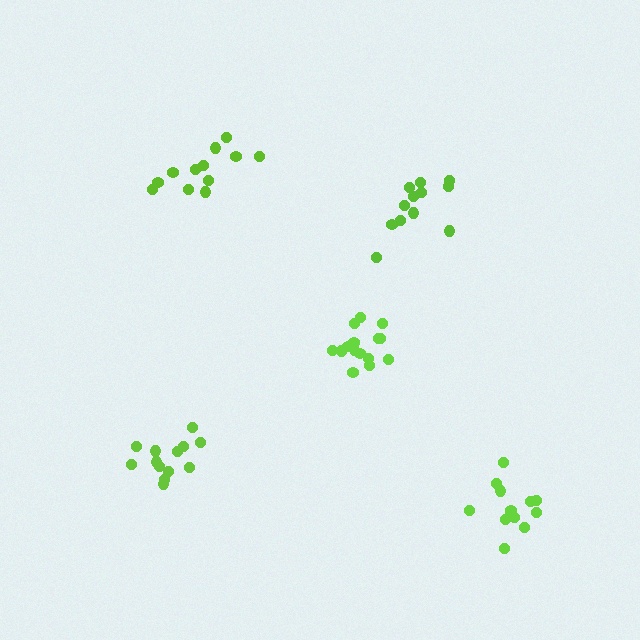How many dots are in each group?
Group 1: 13 dots, Group 2: 12 dots, Group 3: 16 dots, Group 4: 12 dots, Group 5: 13 dots (66 total).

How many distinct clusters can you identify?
There are 5 distinct clusters.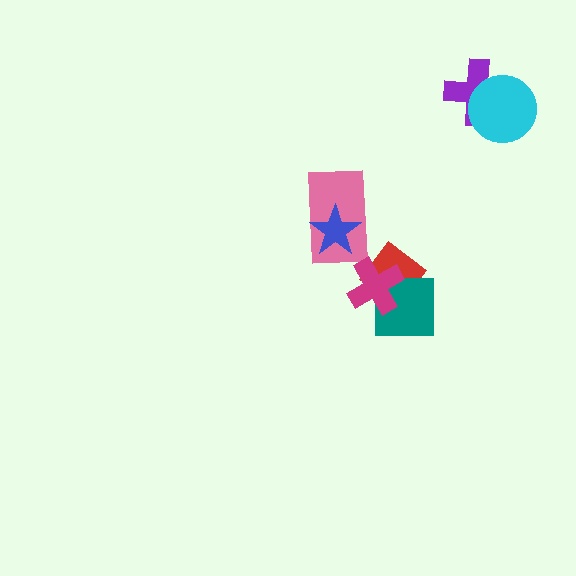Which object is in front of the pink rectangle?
The blue star is in front of the pink rectangle.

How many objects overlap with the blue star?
1 object overlaps with the blue star.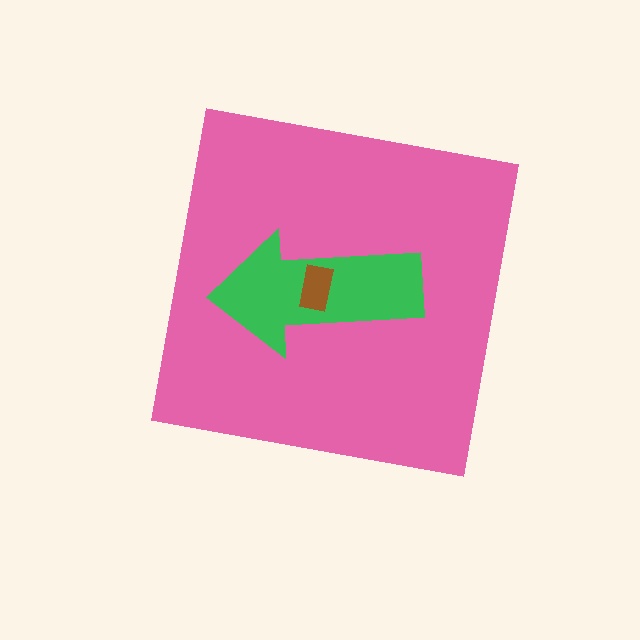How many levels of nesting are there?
3.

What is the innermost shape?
The brown rectangle.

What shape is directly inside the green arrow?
The brown rectangle.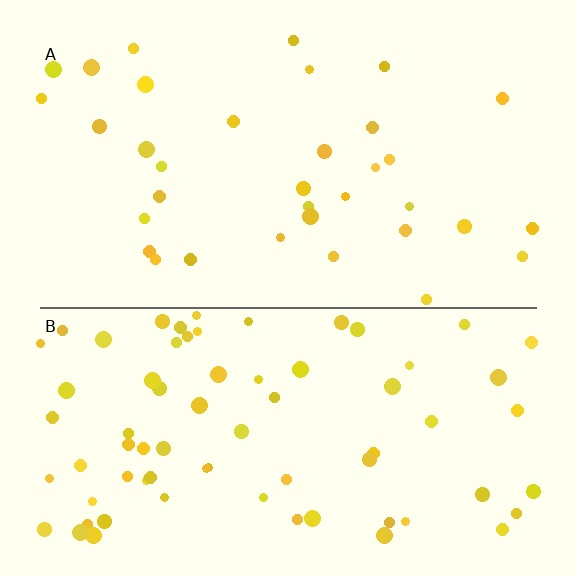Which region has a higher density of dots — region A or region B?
B (the bottom).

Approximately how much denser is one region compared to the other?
Approximately 2.1× — region B over region A.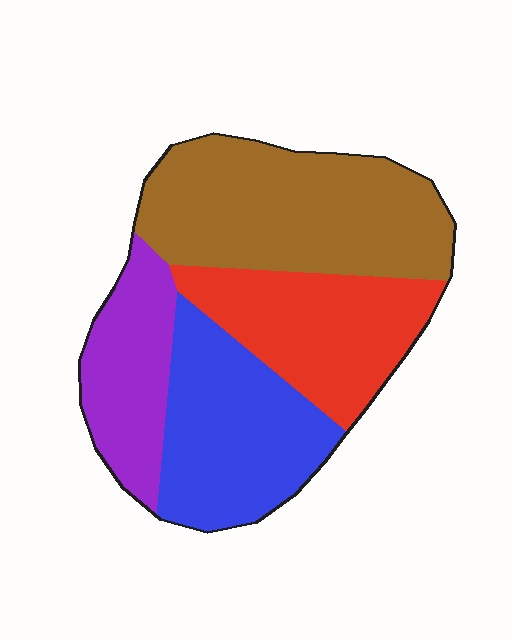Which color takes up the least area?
Purple, at roughly 15%.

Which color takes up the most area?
Brown, at roughly 35%.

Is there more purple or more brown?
Brown.